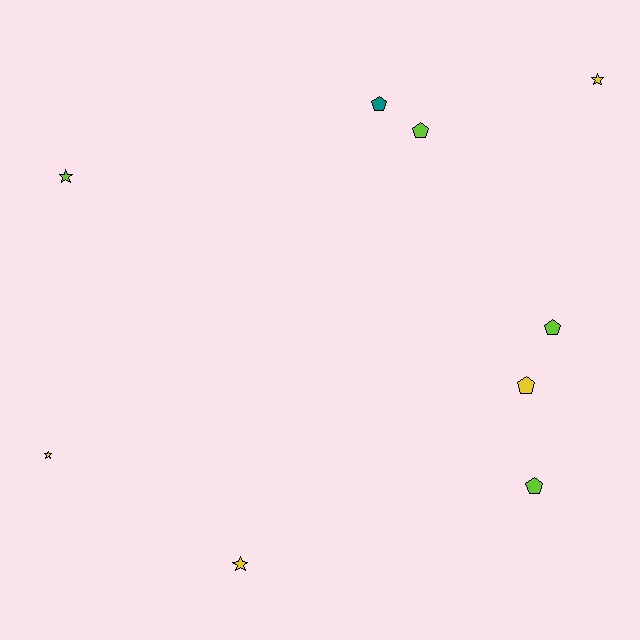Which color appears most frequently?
Yellow, with 4 objects.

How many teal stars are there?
There are no teal stars.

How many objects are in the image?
There are 9 objects.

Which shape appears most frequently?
Pentagon, with 5 objects.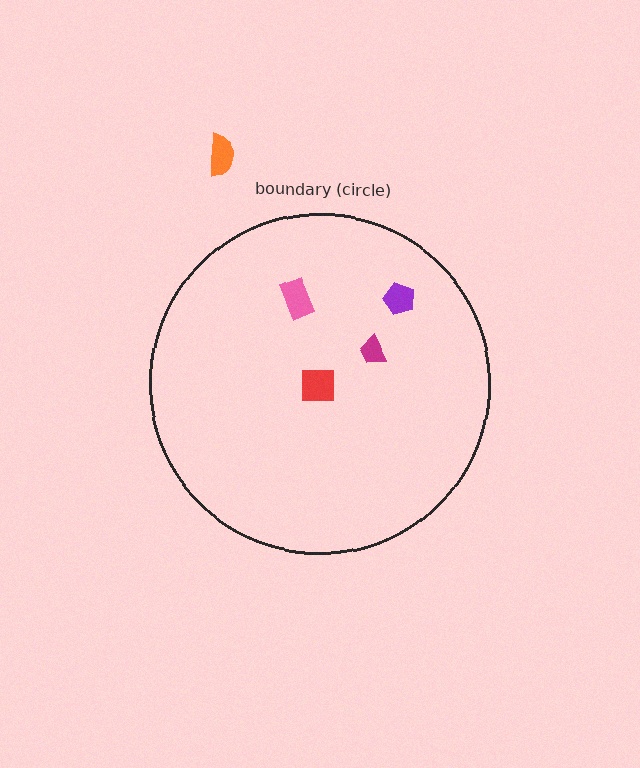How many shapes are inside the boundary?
4 inside, 1 outside.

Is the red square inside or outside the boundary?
Inside.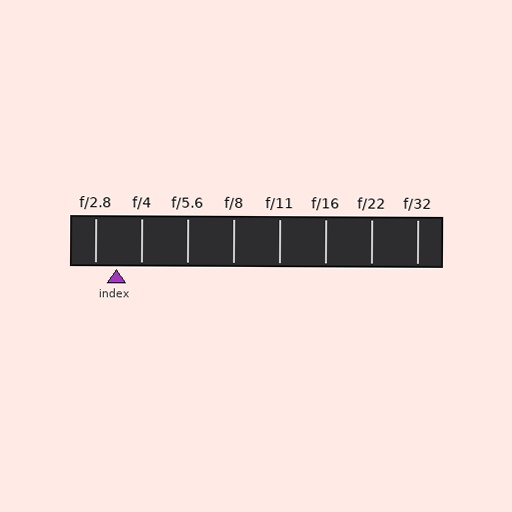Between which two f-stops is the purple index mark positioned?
The index mark is between f/2.8 and f/4.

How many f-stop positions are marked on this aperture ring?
There are 8 f-stop positions marked.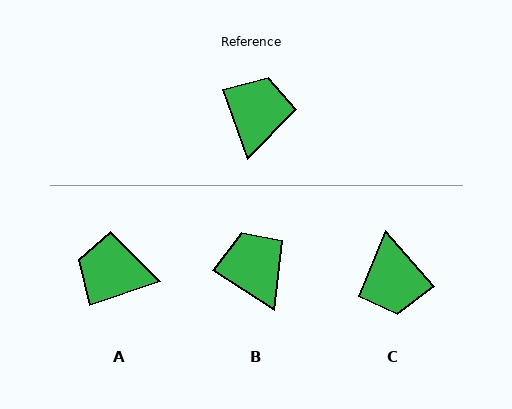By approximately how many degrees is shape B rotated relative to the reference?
Approximately 38 degrees counter-clockwise.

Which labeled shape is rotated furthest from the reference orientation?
C, about 158 degrees away.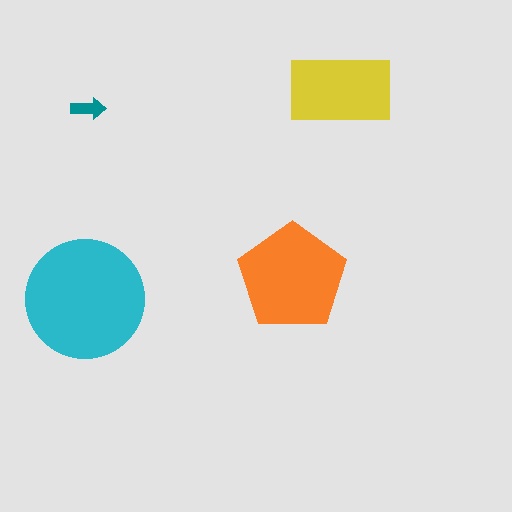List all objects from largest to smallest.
The cyan circle, the orange pentagon, the yellow rectangle, the teal arrow.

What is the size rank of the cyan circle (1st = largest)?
1st.